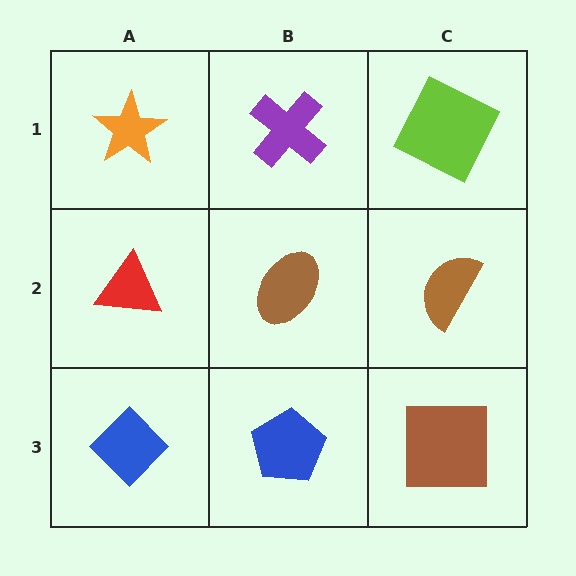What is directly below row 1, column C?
A brown semicircle.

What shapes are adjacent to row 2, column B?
A purple cross (row 1, column B), a blue pentagon (row 3, column B), a red triangle (row 2, column A), a brown semicircle (row 2, column C).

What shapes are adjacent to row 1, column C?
A brown semicircle (row 2, column C), a purple cross (row 1, column B).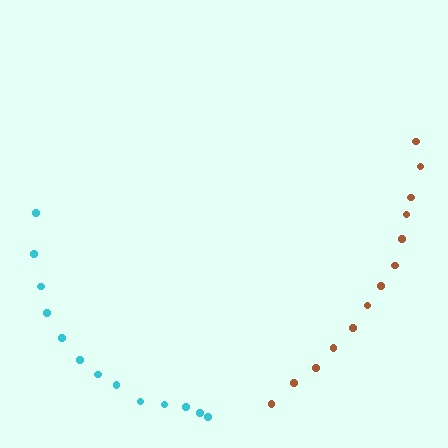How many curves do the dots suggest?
There are 2 distinct paths.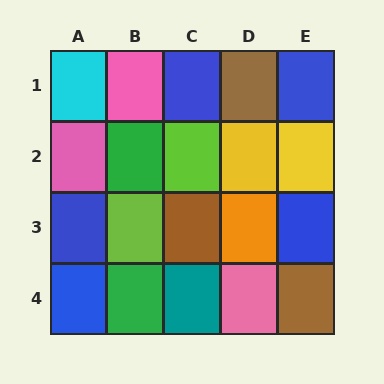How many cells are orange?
1 cell is orange.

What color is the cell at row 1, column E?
Blue.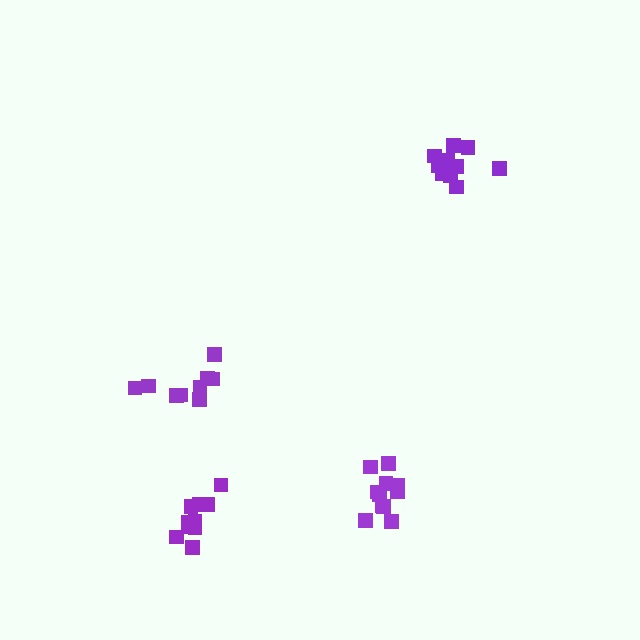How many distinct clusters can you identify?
There are 4 distinct clusters.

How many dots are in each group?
Group 1: 9 dots, Group 2: 11 dots, Group 3: 10 dots, Group 4: 11 dots (41 total).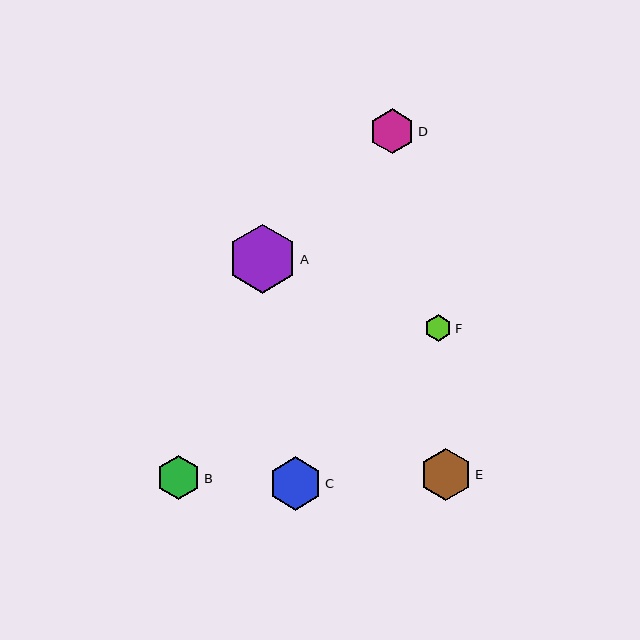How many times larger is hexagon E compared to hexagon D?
Hexagon E is approximately 1.2 times the size of hexagon D.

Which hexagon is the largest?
Hexagon A is the largest with a size of approximately 69 pixels.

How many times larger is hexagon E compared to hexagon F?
Hexagon E is approximately 2.0 times the size of hexagon F.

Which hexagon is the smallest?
Hexagon F is the smallest with a size of approximately 26 pixels.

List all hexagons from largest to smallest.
From largest to smallest: A, C, E, D, B, F.